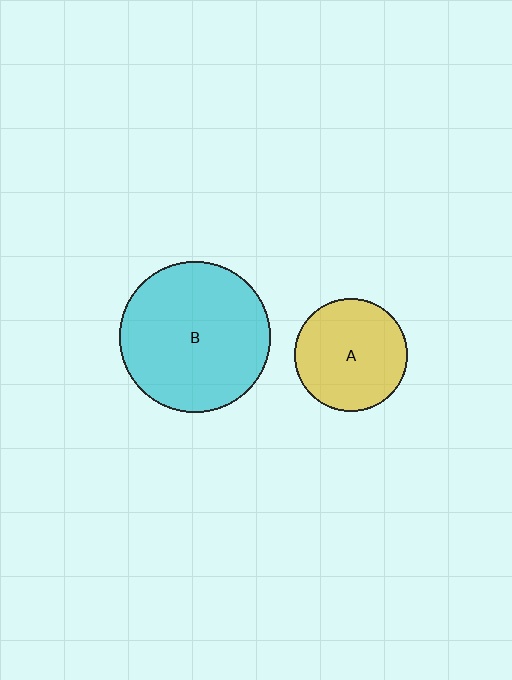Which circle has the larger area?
Circle B (cyan).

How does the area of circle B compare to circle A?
Approximately 1.8 times.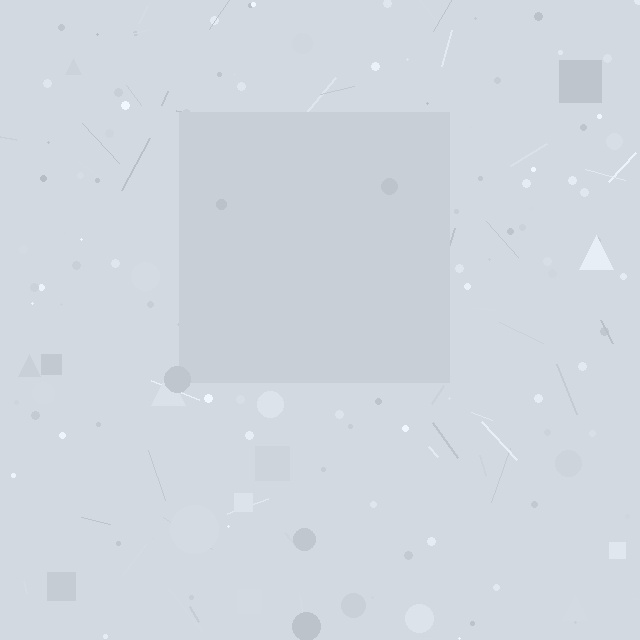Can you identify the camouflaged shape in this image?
The camouflaged shape is a square.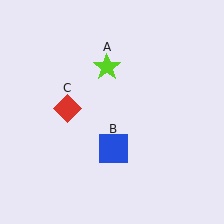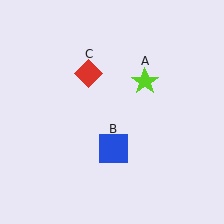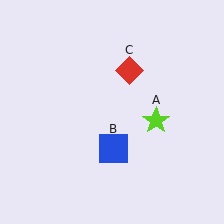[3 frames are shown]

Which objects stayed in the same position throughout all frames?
Blue square (object B) remained stationary.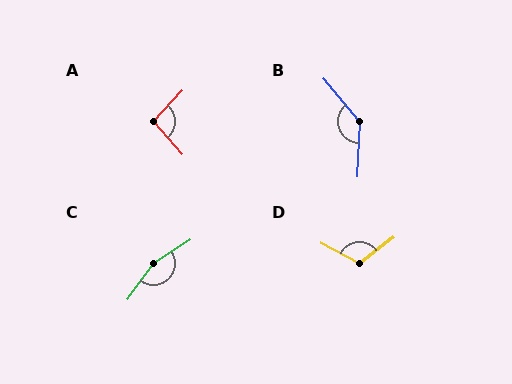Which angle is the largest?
C, at approximately 159 degrees.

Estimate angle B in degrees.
Approximately 138 degrees.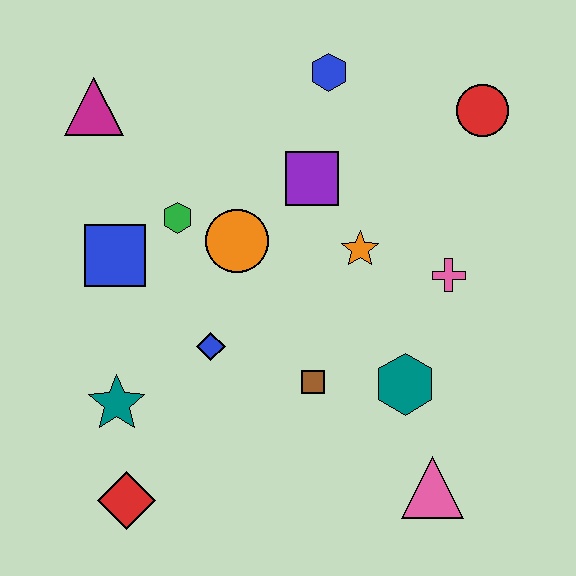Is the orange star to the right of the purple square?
Yes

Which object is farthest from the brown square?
The magenta triangle is farthest from the brown square.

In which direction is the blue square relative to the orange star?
The blue square is to the left of the orange star.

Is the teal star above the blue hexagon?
No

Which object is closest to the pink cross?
The orange star is closest to the pink cross.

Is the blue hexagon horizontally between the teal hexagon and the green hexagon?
Yes